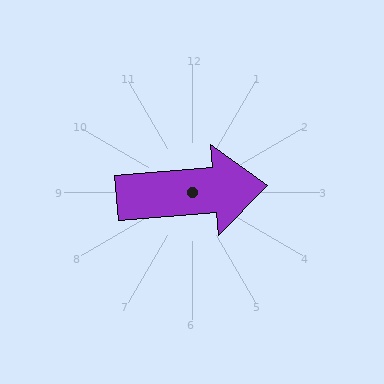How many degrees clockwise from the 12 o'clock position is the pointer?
Approximately 85 degrees.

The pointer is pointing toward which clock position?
Roughly 3 o'clock.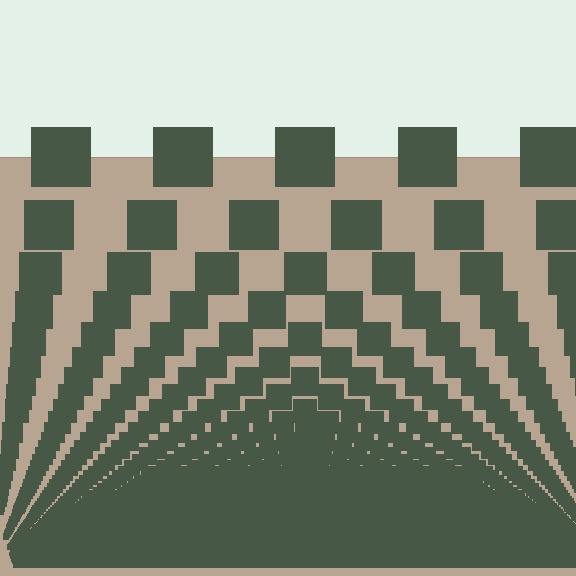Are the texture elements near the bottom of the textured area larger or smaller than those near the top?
Smaller. The gradient is inverted — elements near the bottom are smaller and denser.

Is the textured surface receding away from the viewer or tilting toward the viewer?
The surface appears to tilt toward the viewer. Texture elements get larger and sparser toward the top.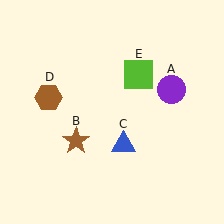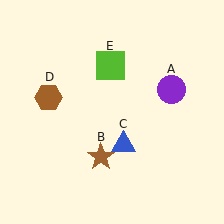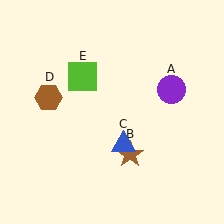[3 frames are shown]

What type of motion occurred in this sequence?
The brown star (object B), lime square (object E) rotated counterclockwise around the center of the scene.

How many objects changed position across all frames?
2 objects changed position: brown star (object B), lime square (object E).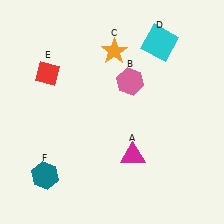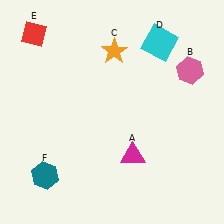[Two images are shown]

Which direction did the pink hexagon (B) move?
The pink hexagon (B) moved right.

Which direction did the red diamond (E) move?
The red diamond (E) moved up.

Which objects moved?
The objects that moved are: the pink hexagon (B), the red diamond (E).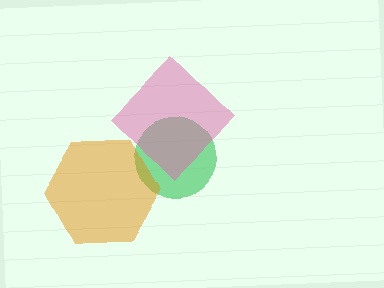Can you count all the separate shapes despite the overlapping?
Yes, there are 3 separate shapes.